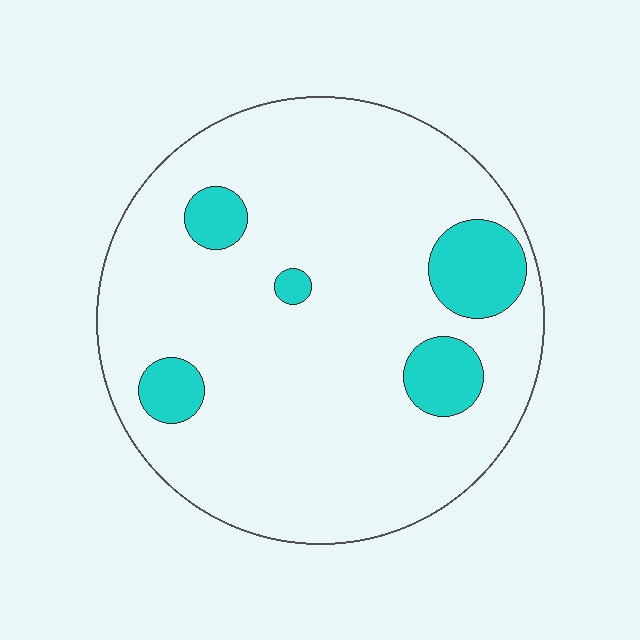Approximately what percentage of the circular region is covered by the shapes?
Approximately 15%.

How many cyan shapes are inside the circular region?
5.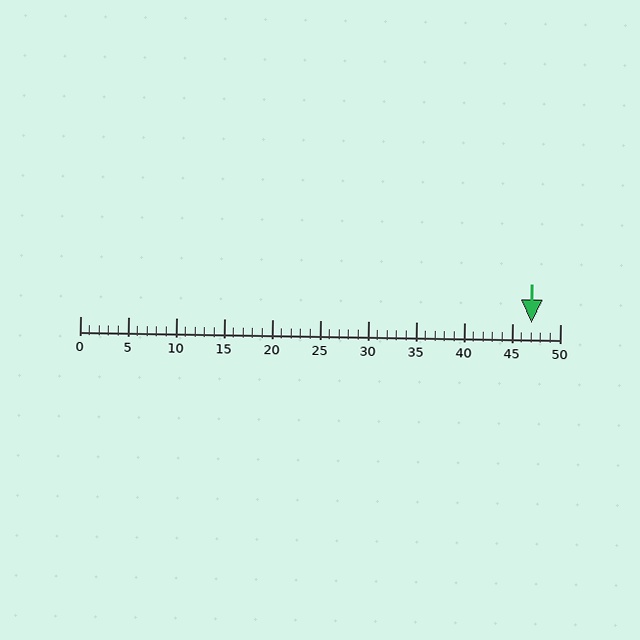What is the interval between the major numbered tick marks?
The major tick marks are spaced 5 units apart.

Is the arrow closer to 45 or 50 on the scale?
The arrow is closer to 45.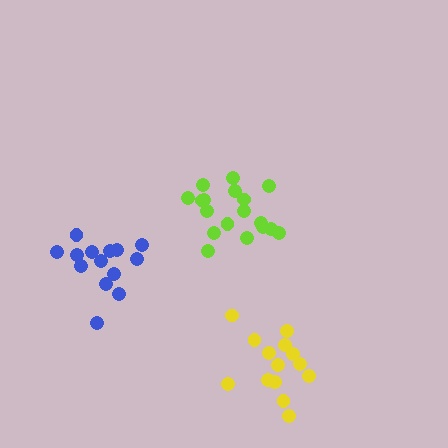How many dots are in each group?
Group 1: 14 dots, Group 2: 14 dots, Group 3: 18 dots (46 total).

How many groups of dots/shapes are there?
There are 3 groups.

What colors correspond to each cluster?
The clusters are colored: yellow, blue, lime.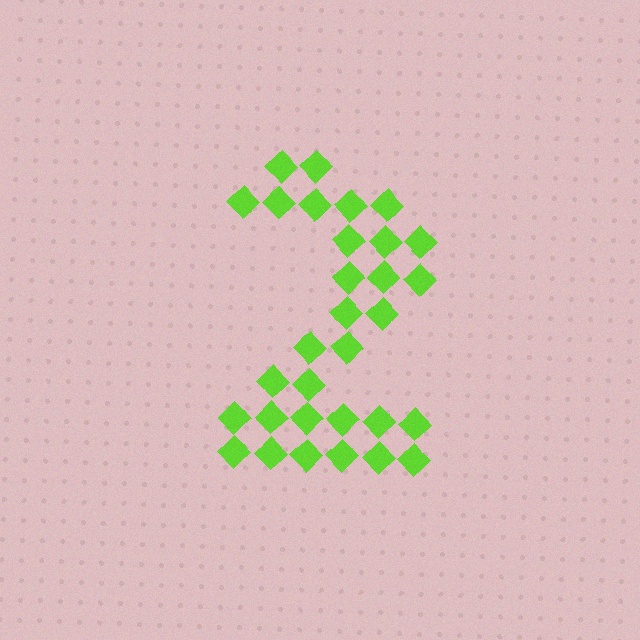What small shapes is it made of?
It is made of small diamonds.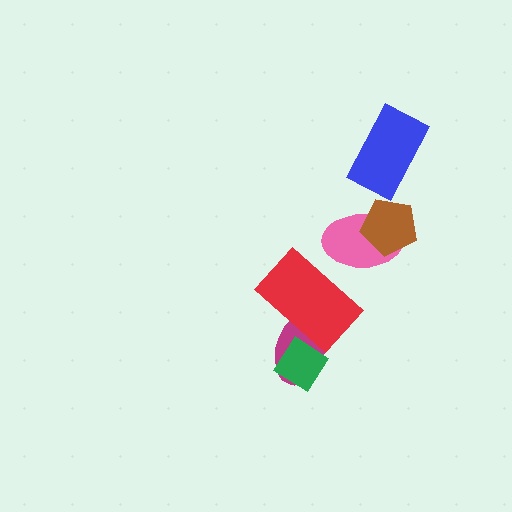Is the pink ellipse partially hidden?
Yes, it is partially covered by another shape.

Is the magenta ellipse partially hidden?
Yes, it is partially covered by another shape.